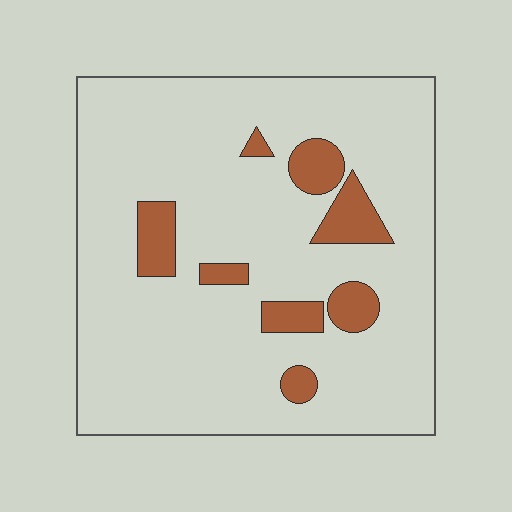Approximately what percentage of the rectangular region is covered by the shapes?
Approximately 10%.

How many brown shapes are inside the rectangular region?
8.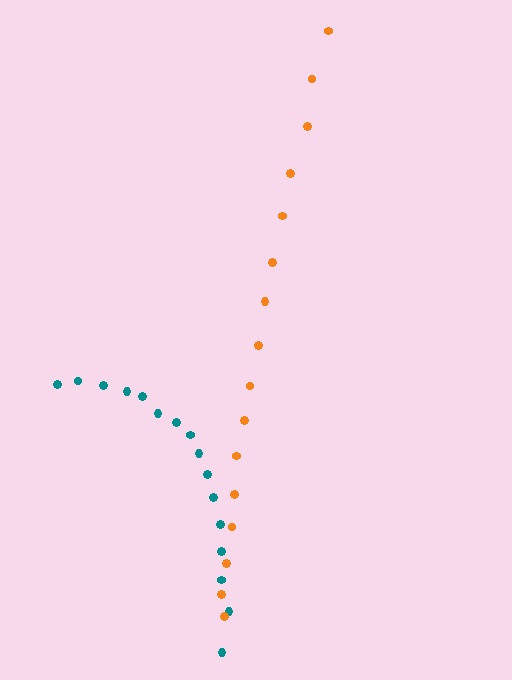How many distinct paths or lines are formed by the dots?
There are 2 distinct paths.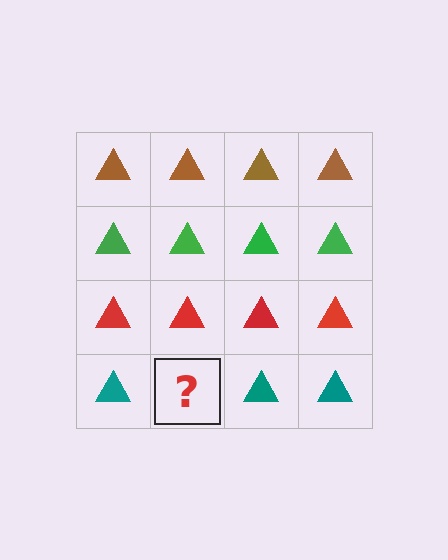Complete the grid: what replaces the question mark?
The question mark should be replaced with a teal triangle.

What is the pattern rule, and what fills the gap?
The rule is that each row has a consistent color. The gap should be filled with a teal triangle.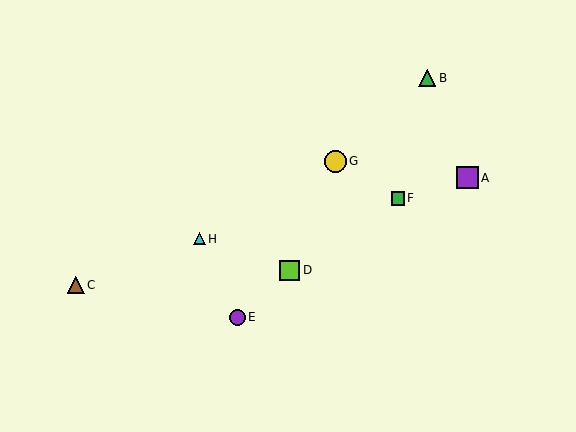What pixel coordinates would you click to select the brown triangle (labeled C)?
Click at (76, 285) to select the brown triangle C.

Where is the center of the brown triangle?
The center of the brown triangle is at (76, 285).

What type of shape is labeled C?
Shape C is a brown triangle.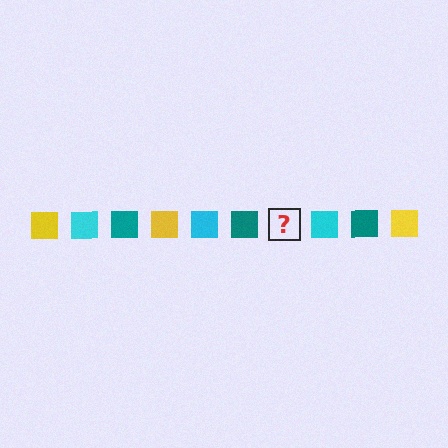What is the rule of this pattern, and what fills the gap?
The rule is that the pattern cycles through yellow, cyan, teal squares. The gap should be filled with a yellow square.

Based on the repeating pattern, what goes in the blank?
The blank should be a yellow square.